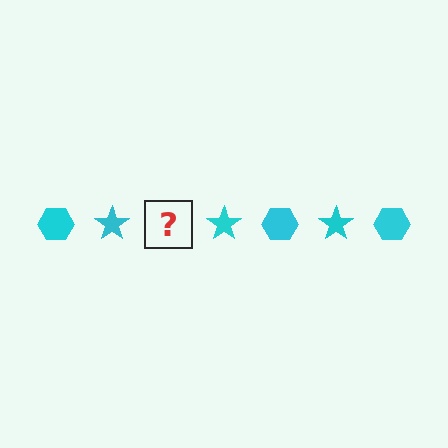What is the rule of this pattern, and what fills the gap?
The rule is that the pattern cycles through hexagon, star shapes in cyan. The gap should be filled with a cyan hexagon.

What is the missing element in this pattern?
The missing element is a cyan hexagon.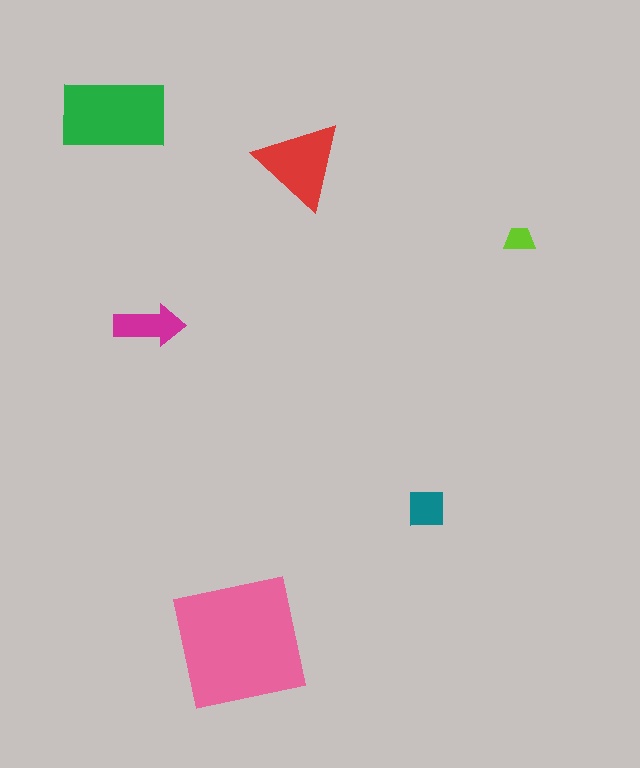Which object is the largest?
The pink square.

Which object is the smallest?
The lime trapezoid.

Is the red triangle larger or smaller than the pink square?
Smaller.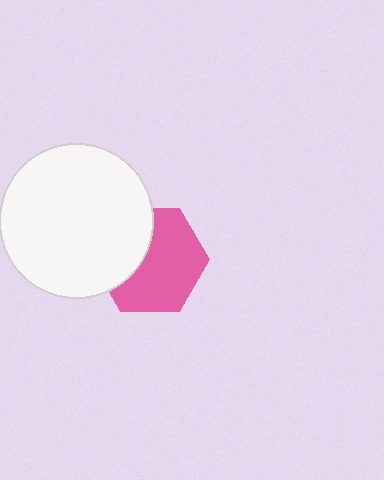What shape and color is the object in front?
The object in front is a white circle.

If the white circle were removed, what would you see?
You would see the complete pink hexagon.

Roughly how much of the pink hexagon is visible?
About half of it is visible (roughly 64%).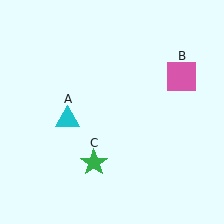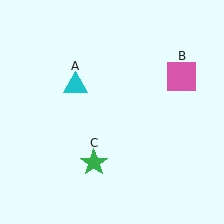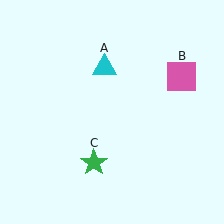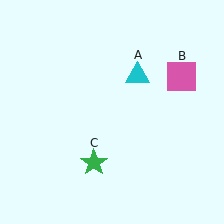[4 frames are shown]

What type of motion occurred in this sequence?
The cyan triangle (object A) rotated clockwise around the center of the scene.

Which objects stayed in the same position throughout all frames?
Pink square (object B) and green star (object C) remained stationary.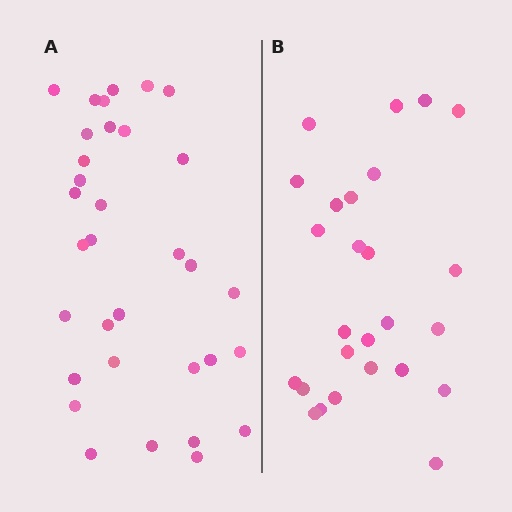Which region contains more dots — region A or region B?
Region A (the left region) has more dots.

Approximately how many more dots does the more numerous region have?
Region A has roughly 8 or so more dots than region B.